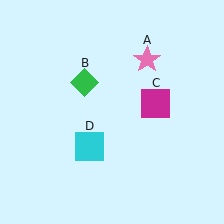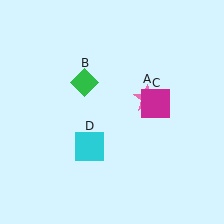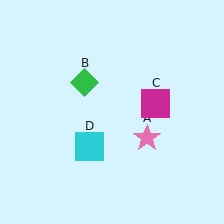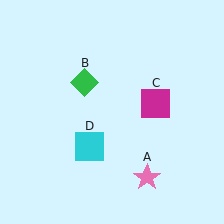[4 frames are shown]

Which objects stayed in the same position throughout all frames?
Green diamond (object B) and magenta square (object C) and cyan square (object D) remained stationary.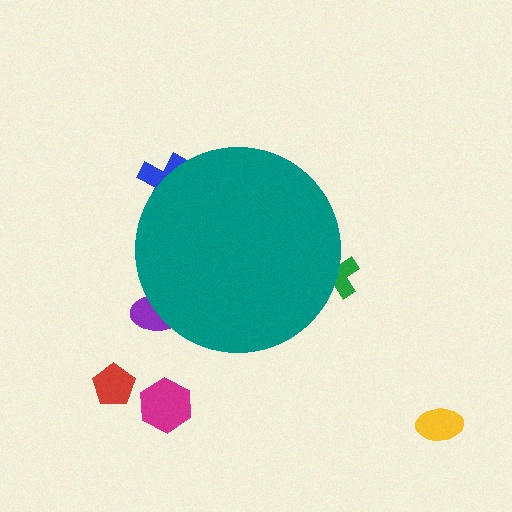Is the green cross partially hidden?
Yes, the green cross is partially hidden behind the teal circle.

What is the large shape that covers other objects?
A teal circle.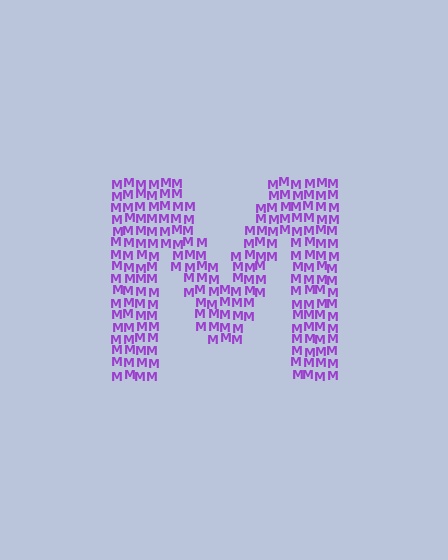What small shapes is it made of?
It is made of small letter M's.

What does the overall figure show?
The overall figure shows the letter M.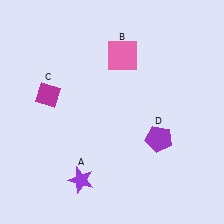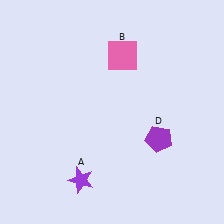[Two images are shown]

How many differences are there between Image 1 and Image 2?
There is 1 difference between the two images.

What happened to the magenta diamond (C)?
The magenta diamond (C) was removed in Image 2. It was in the top-left area of Image 1.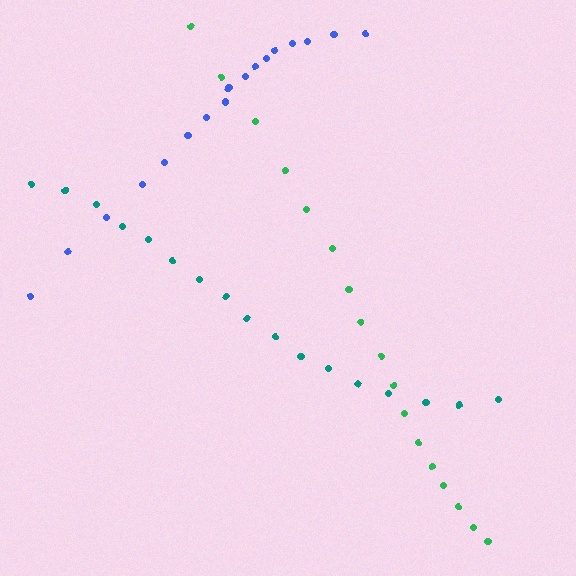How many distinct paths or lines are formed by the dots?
There are 3 distinct paths.